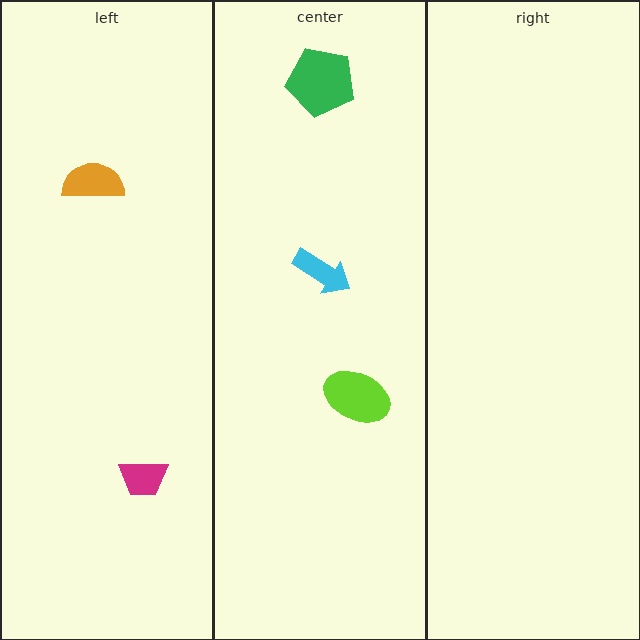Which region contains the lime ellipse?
The center region.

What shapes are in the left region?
The orange semicircle, the magenta trapezoid.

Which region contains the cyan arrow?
The center region.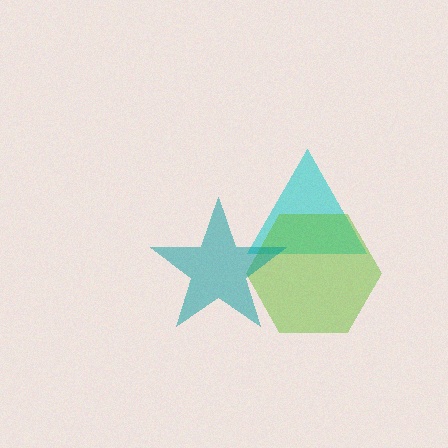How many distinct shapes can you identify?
There are 3 distinct shapes: a cyan triangle, a lime hexagon, a teal star.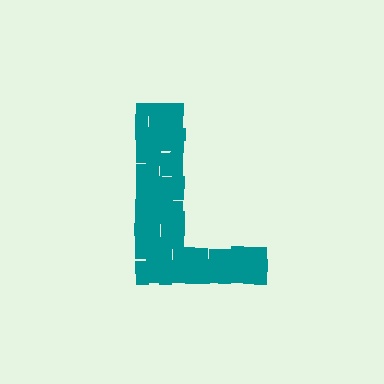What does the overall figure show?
The overall figure shows the letter L.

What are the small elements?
The small elements are squares.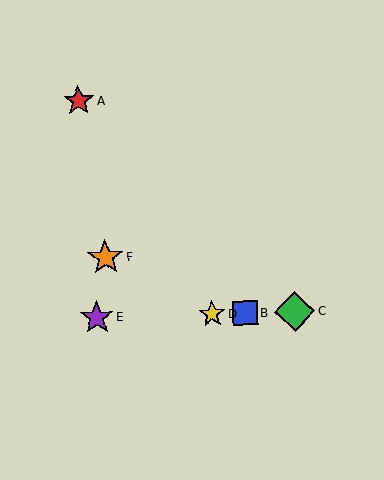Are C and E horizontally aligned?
Yes, both are at y≈312.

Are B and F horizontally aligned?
No, B is at y≈313 and F is at y≈257.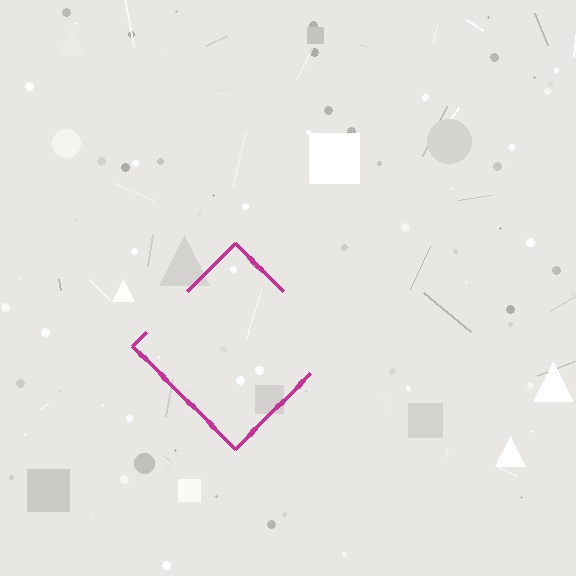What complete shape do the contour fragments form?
The contour fragments form a diamond.